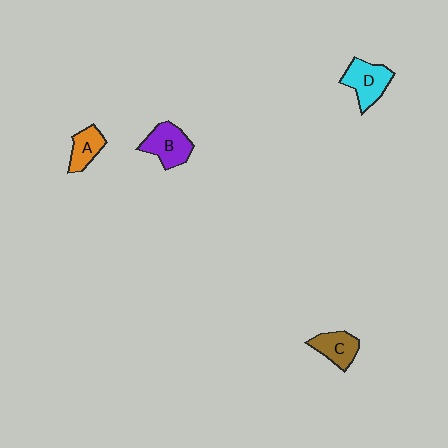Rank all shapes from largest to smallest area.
From largest to smallest: D (cyan), B (purple), C (brown), A (orange).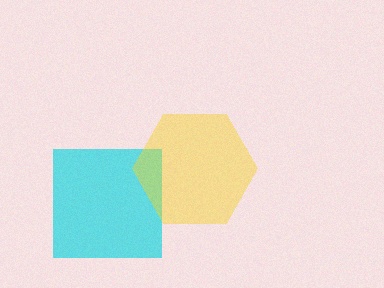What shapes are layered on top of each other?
The layered shapes are: a cyan square, a yellow hexagon.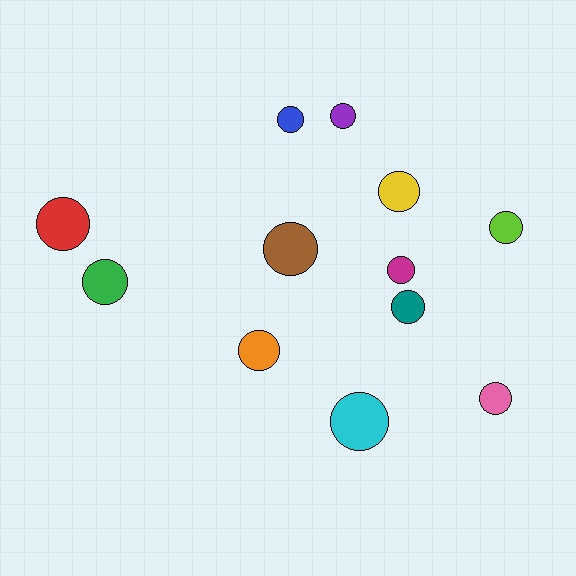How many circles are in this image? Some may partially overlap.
There are 12 circles.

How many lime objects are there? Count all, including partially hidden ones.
There is 1 lime object.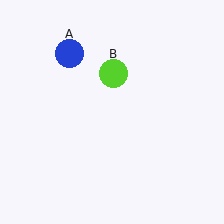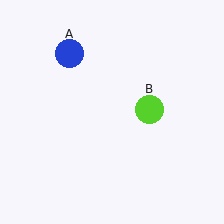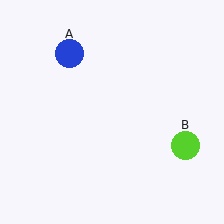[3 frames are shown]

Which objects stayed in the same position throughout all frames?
Blue circle (object A) remained stationary.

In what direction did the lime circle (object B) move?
The lime circle (object B) moved down and to the right.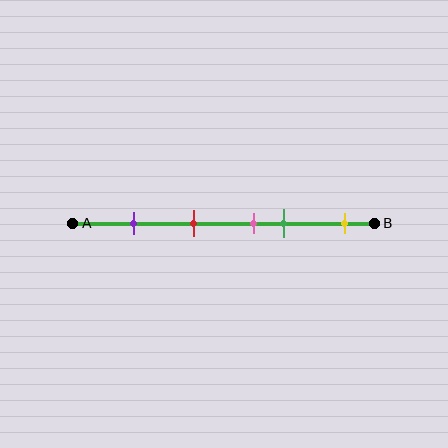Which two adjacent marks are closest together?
The pink and green marks are the closest adjacent pair.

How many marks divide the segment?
There are 5 marks dividing the segment.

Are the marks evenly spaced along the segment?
No, the marks are not evenly spaced.